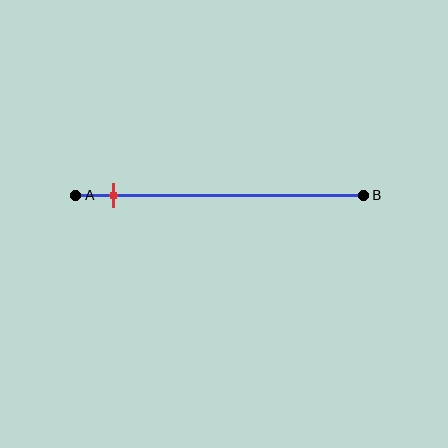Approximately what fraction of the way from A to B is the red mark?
The red mark is approximately 15% of the way from A to B.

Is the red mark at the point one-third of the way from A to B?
No, the mark is at about 15% from A, not at the 33% one-third point.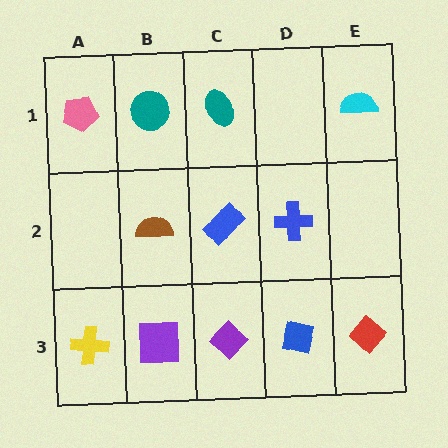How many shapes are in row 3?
5 shapes.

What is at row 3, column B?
A purple square.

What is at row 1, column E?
A cyan semicircle.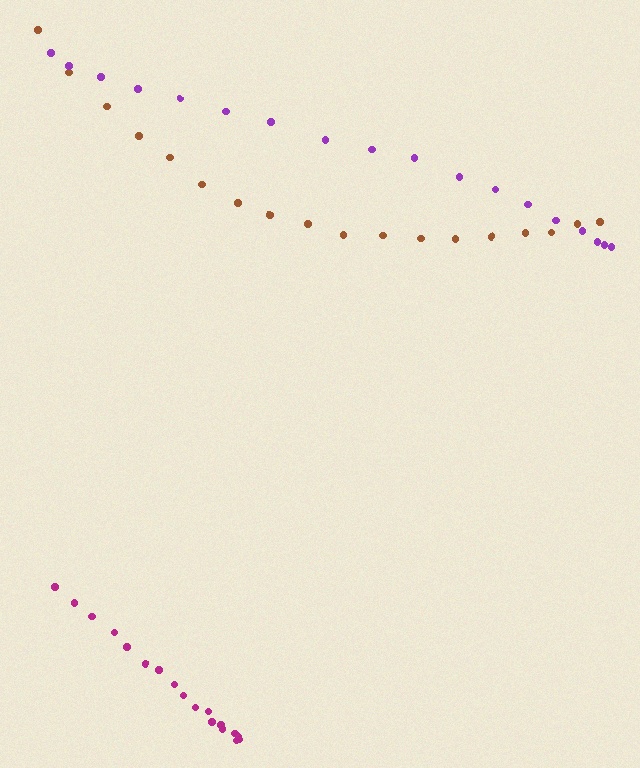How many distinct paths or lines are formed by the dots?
There are 3 distinct paths.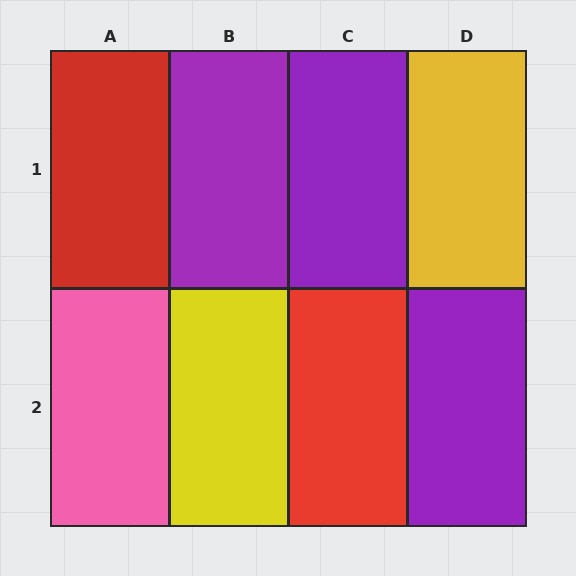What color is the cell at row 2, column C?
Red.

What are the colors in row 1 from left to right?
Red, purple, purple, yellow.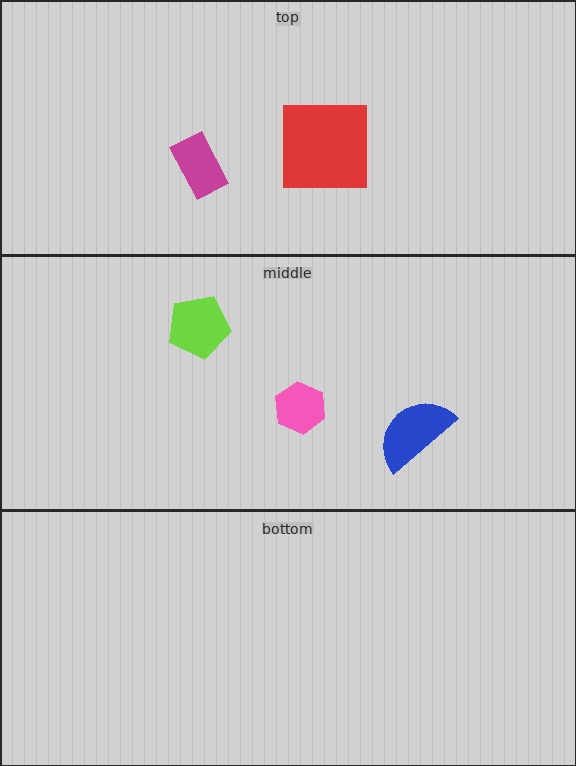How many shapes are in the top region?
2.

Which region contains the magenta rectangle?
The top region.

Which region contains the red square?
The top region.